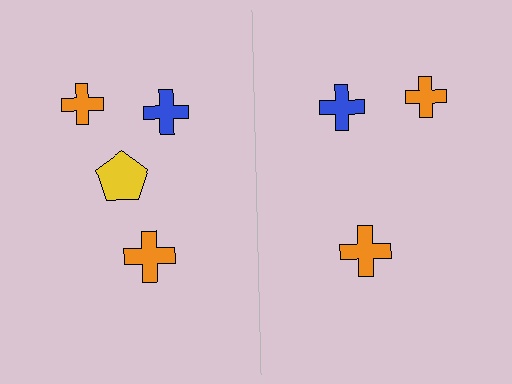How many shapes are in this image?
There are 7 shapes in this image.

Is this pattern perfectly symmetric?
No, the pattern is not perfectly symmetric. A yellow pentagon is missing from the right side.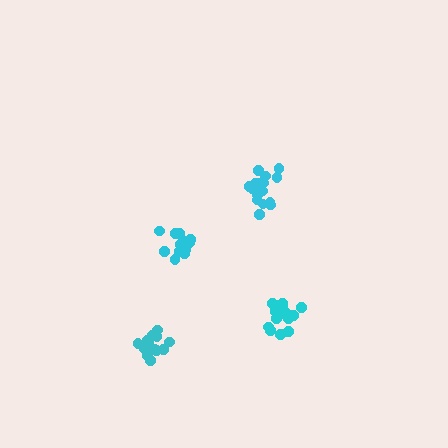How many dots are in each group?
Group 1: 17 dots, Group 2: 17 dots, Group 3: 13 dots, Group 4: 16 dots (63 total).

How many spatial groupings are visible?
There are 4 spatial groupings.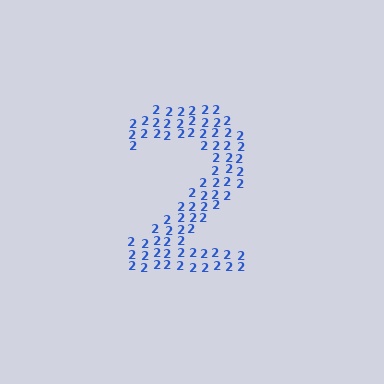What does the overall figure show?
The overall figure shows the digit 2.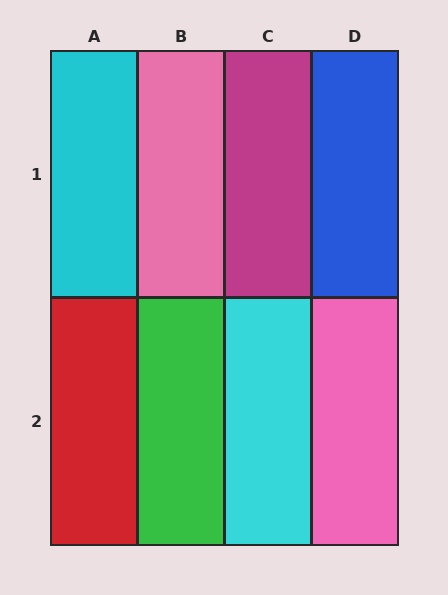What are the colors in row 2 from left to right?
Red, green, cyan, pink.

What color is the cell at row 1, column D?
Blue.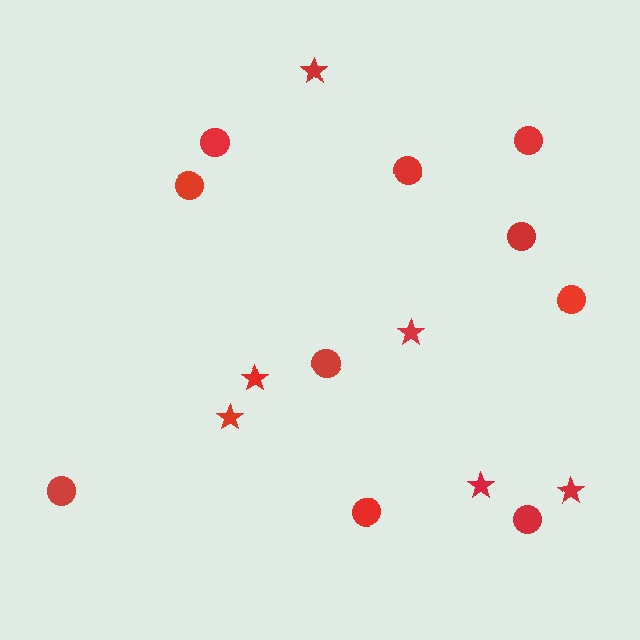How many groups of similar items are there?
There are 2 groups: one group of circles (10) and one group of stars (6).